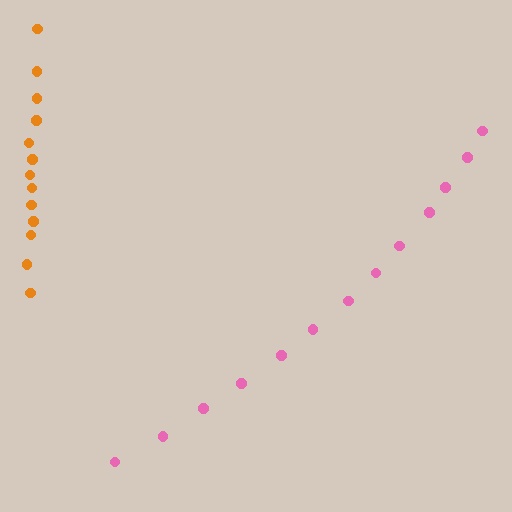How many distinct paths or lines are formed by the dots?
There are 2 distinct paths.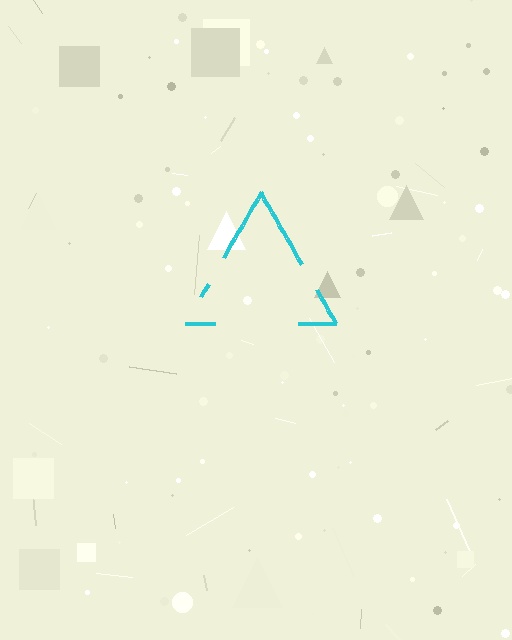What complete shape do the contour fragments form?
The contour fragments form a triangle.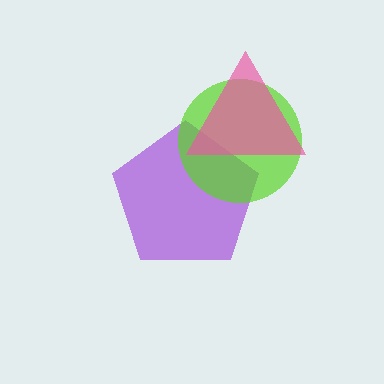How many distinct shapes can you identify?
There are 3 distinct shapes: a purple pentagon, a lime circle, a pink triangle.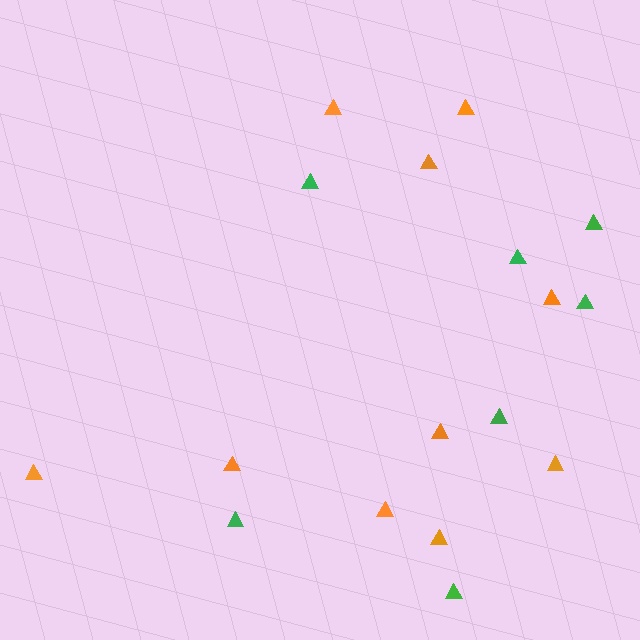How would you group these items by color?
There are 2 groups: one group of orange triangles (10) and one group of green triangles (7).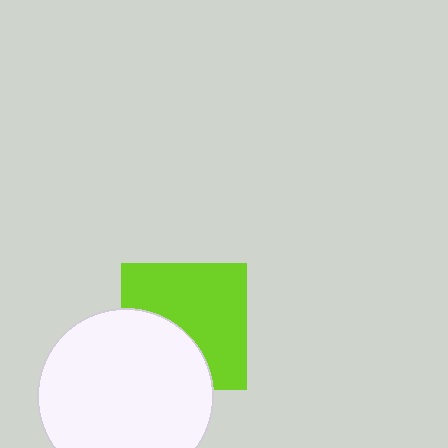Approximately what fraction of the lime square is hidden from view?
Roughly 37% of the lime square is hidden behind the white circle.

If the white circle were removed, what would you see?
You would see the complete lime square.